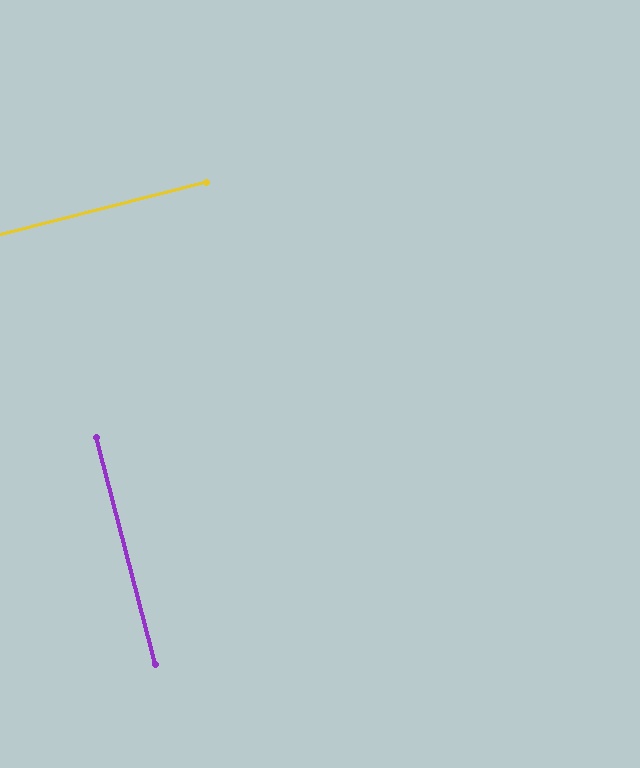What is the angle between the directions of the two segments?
Approximately 89 degrees.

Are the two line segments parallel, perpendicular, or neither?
Perpendicular — they meet at approximately 89°.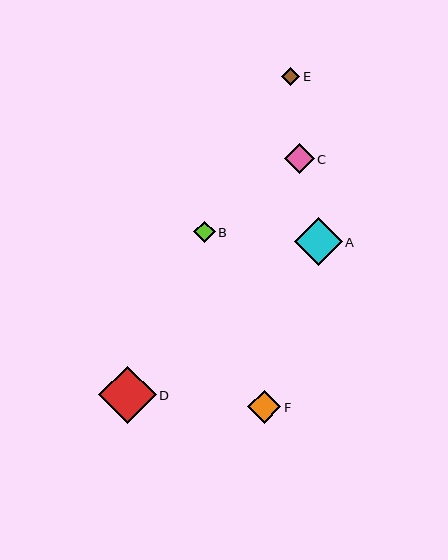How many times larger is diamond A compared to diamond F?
Diamond A is approximately 1.5 times the size of diamond F.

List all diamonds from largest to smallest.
From largest to smallest: D, A, F, C, B, E.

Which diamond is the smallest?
Diamond E is the smallest with a size of approximately 18 pixels.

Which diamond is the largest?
Diamond D is the largest with a size of approximately 58 pixels.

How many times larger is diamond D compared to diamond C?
Diamond D is approximately 1.9 times the size of diamond C.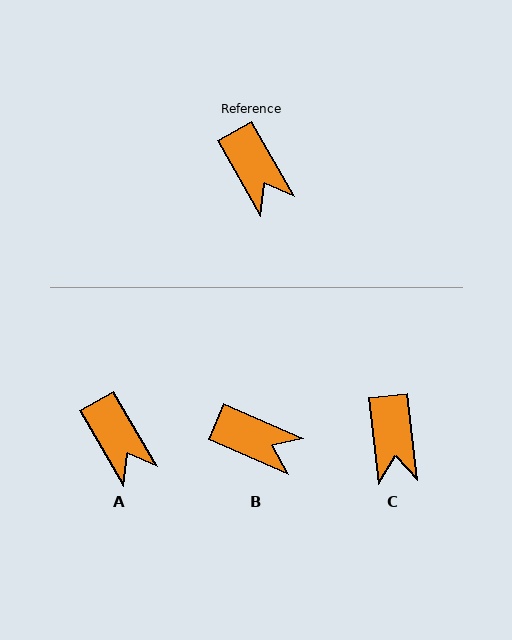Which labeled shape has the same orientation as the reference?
A.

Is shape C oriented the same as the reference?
No, it is off by about 23 degrees.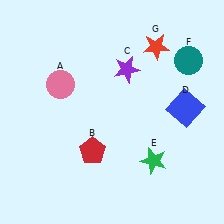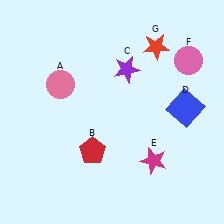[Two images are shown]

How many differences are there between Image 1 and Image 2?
There are 2 differences between the two images.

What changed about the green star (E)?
In Image 1, E is green. In Image 2, it changed to magenta.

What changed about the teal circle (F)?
In Image 1, F is teal. In Image 2, it changed to pink.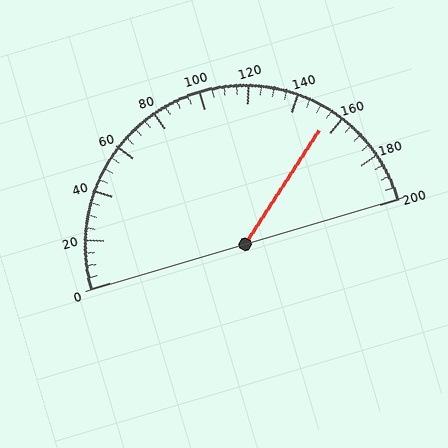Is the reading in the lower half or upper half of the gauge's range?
The reading is in the upper half of the range (0 to 200).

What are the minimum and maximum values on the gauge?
The gauge ranges from 0 to 200.